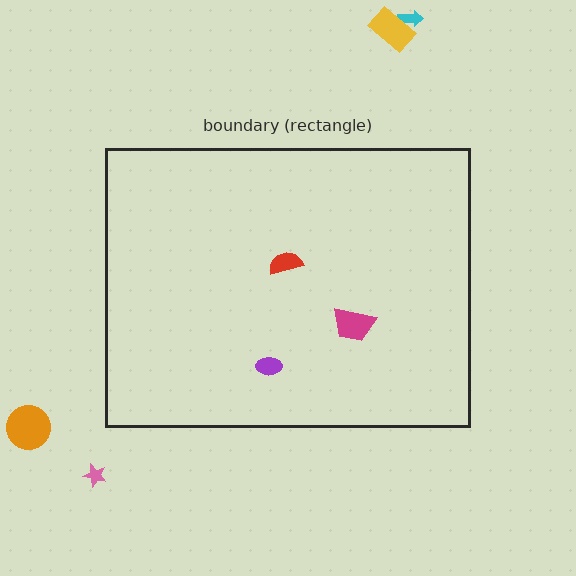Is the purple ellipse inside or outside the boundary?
Inside.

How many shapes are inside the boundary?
3 inside, 4 outside.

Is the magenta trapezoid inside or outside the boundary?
Inside.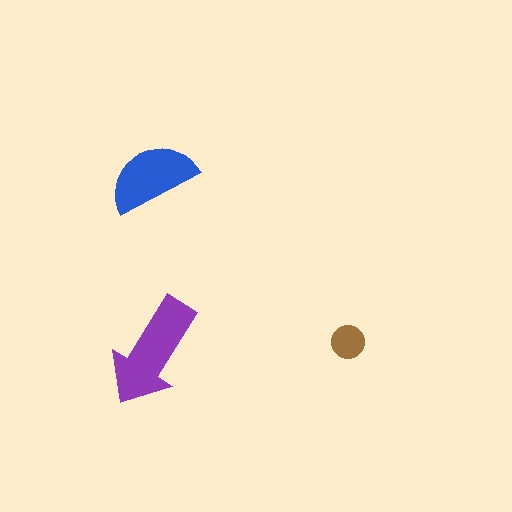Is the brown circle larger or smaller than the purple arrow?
Smaller.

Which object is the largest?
The purple arrow.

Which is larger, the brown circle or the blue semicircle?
The blue semicircle.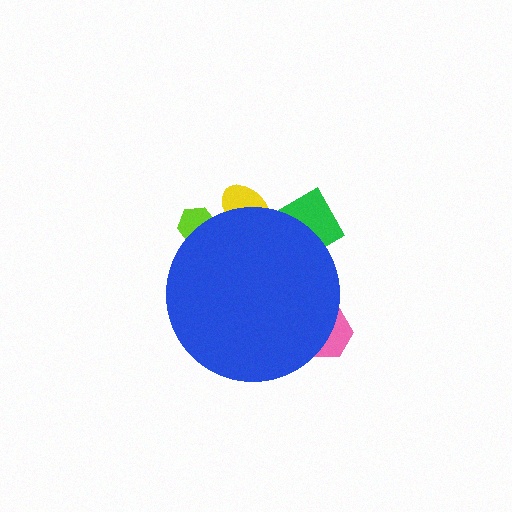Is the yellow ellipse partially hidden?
Yes, the yellow ellipse is partially hidden behind the blue circle.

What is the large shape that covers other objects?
A blue circle.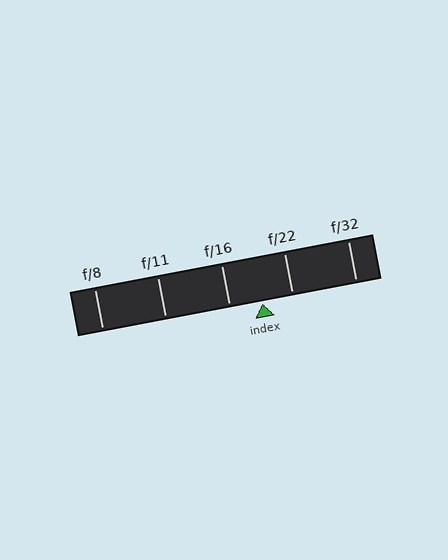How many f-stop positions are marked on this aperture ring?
There are 5 f-stop positions marked.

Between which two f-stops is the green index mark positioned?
The index mark is between f/16 and f/22.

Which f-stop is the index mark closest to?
The index mark is closest to f/22.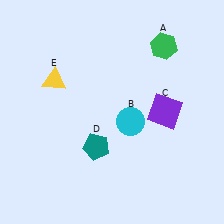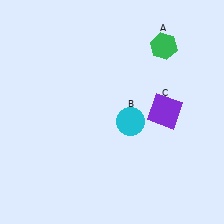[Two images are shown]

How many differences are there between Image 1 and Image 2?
There are 2 differences between the two images.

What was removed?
The yellow triangle (E), the teal pentagon (D) were removed in Image 2.